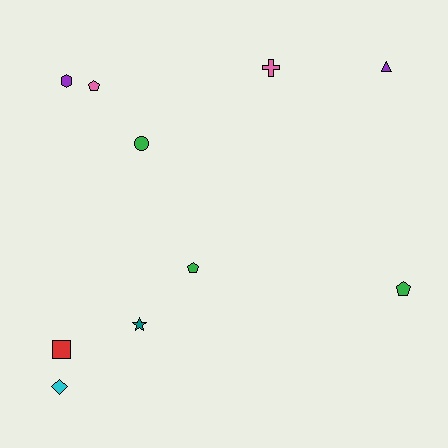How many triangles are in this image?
There is 1 triangle.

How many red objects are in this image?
There is 1 red object.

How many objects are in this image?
There are 10 objects.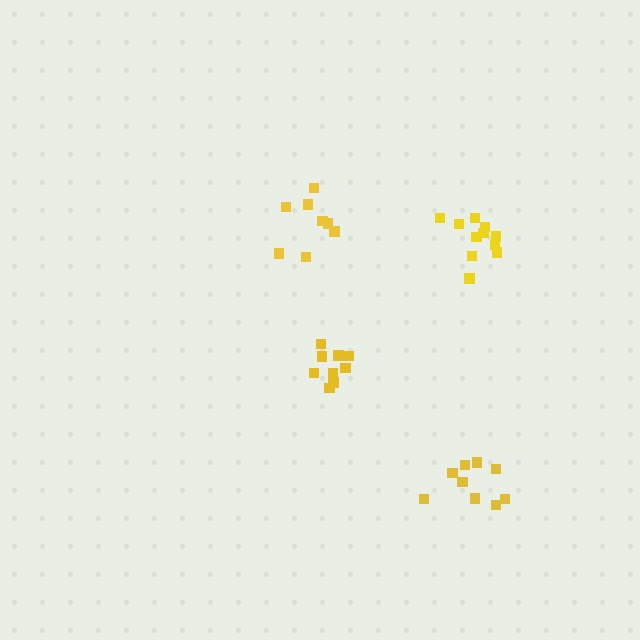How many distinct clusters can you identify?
There are 4 distinct clusters.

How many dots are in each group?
Group 1: 8 dots, Group 2: 9 dots, Group 3: 11 dots, Group 4: 9 dots (37 total).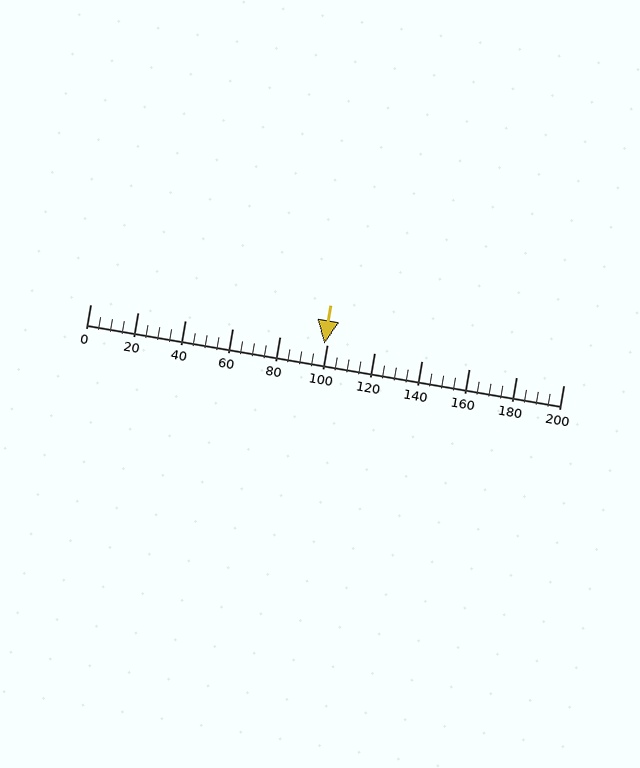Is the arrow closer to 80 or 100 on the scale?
The arrow is closer to 100.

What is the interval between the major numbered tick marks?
The major tick marks are spaced 20 units apart.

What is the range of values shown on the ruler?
The ruler shows values from 0 to 200.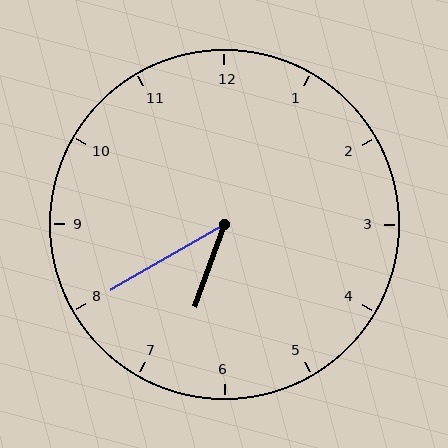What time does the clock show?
6:40.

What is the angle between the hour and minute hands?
Approximately 40 degrees.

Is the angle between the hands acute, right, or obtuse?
It is acute.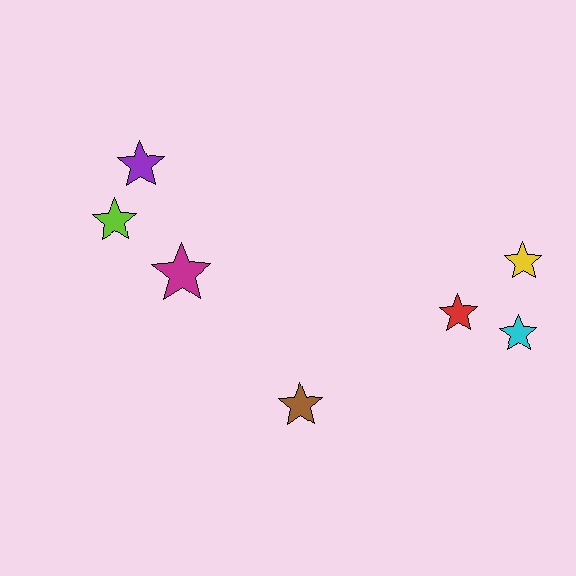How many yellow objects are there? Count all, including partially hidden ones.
There is 1 yellow object.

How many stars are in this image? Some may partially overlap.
There are 7 stars.